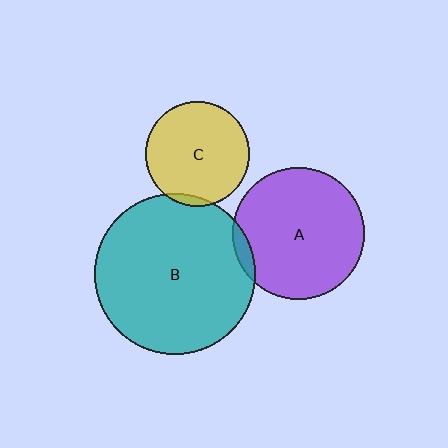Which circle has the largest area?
Circle B (teal).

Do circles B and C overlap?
Yes.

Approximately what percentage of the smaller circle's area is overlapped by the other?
Approximately 5%.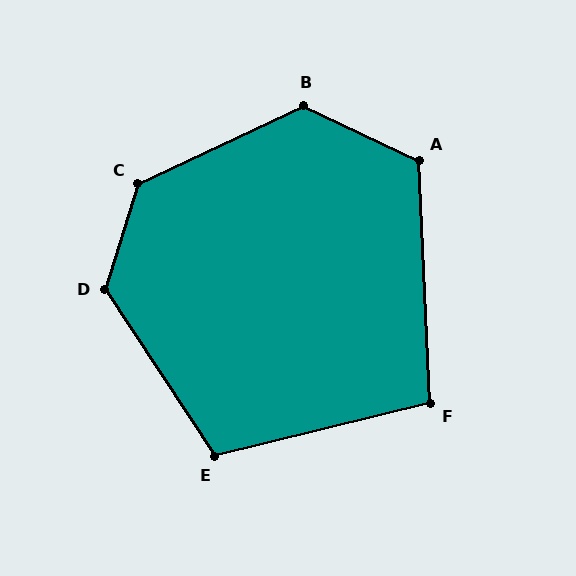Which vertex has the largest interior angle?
C, at approximately 132 degrees.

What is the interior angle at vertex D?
Approximately 129 degrees (obtuse).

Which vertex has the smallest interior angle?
F, at approximately 101 degrees.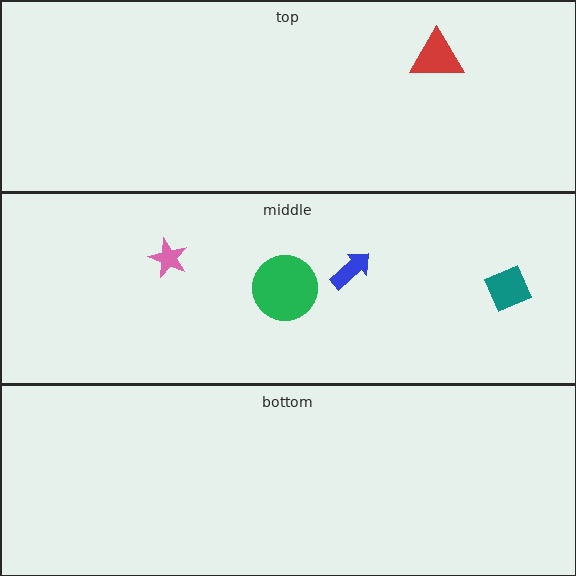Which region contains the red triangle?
The top region.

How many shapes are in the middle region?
4.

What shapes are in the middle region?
The teal diamond, the pink star, the blue arrow, the green circle.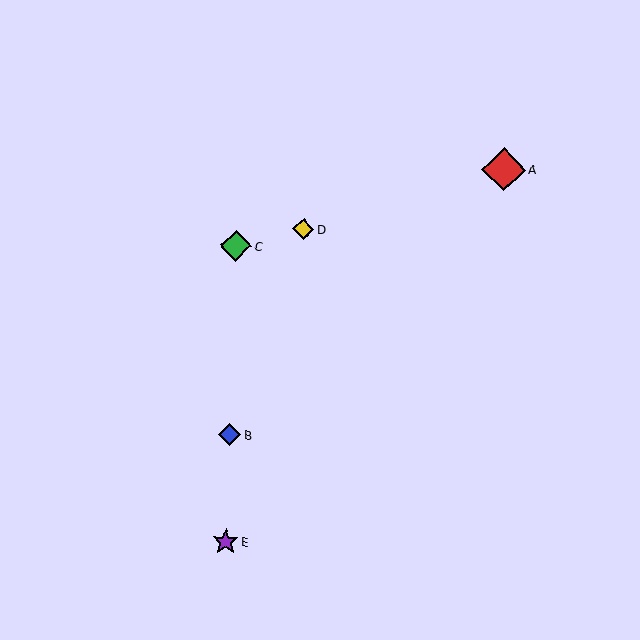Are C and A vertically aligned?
No, C is at x≈236 and A is at x≈504.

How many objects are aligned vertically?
3 objects (B, C, E) are aligned vertically.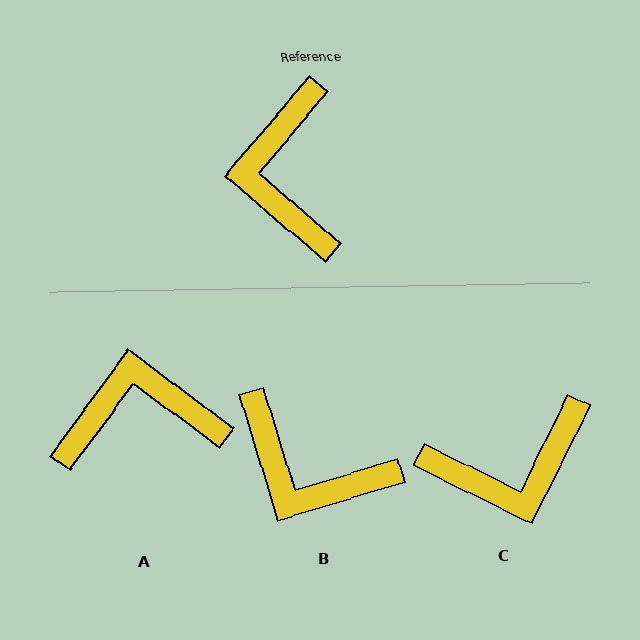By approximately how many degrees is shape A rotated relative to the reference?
Approximately 86 degrees clockwise.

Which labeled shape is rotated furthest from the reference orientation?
C, about 104 degrees away.